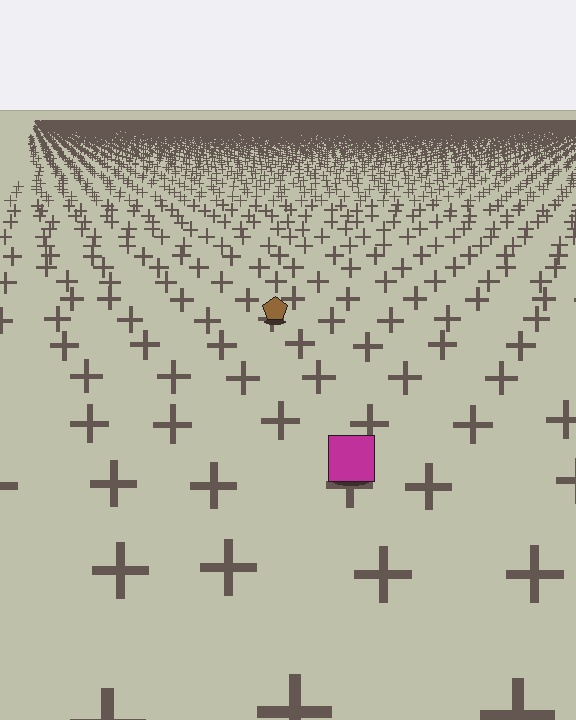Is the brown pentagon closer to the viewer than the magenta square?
No. The magenta square is closer — you can tell from the texture gradient: the ground texture is coarser near it.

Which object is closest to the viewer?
The magenta square is closest. The texture marks near it are larger and more spread out.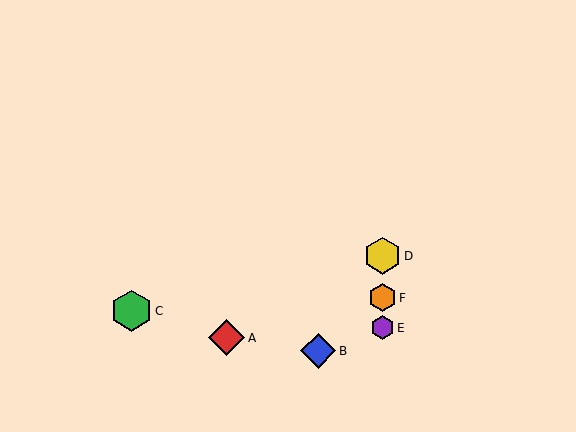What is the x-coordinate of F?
Object F is at x≈382.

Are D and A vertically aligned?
No, D is at x≈382 and A is at x≈227.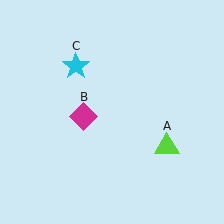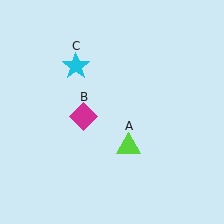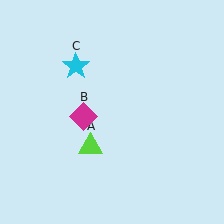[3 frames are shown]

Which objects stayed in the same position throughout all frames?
Magenta diamond (object B) and cyan star (object C) remained stationary.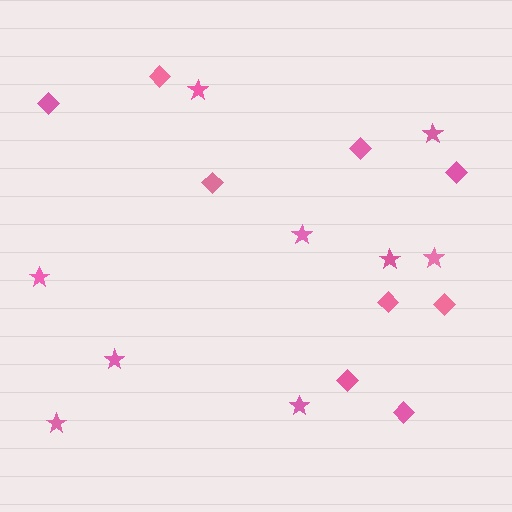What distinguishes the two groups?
There are 2 groups: one group of diamonds (9) and one group of stars (9).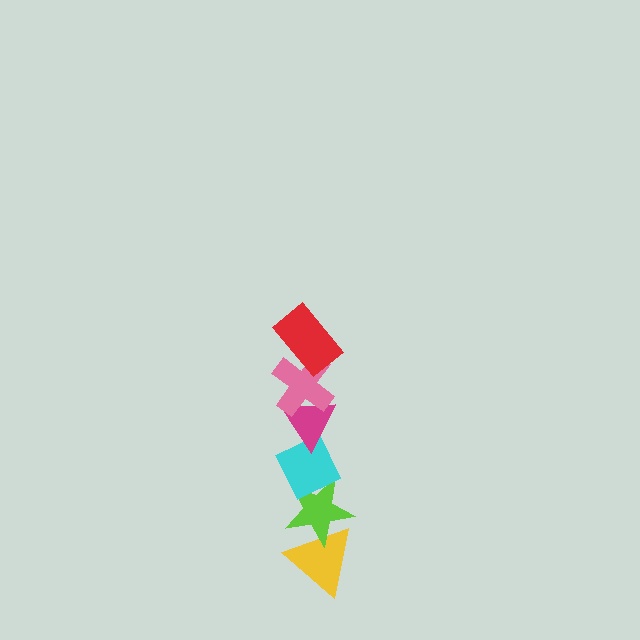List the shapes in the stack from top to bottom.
From top to bottom: the red rectangle, the pink cross, the magenta triangle, the cyan diamond, the lime star, the yellow triangle.